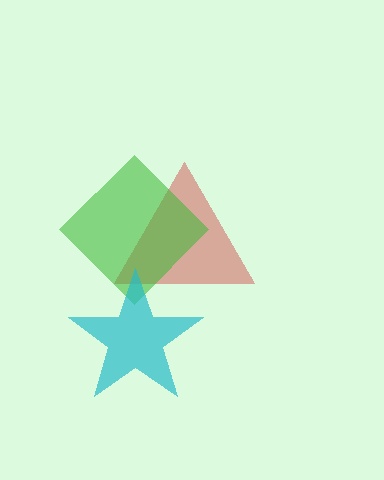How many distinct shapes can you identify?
There are 3 distinct shapes: a red triangle, a green diamond, a cyan star.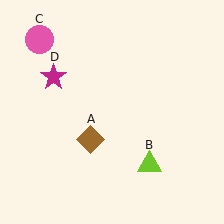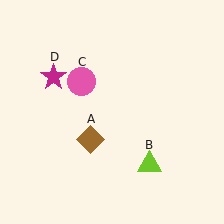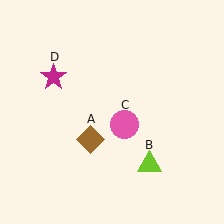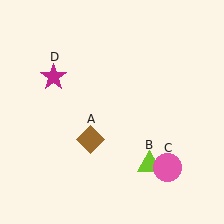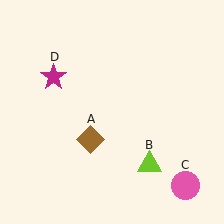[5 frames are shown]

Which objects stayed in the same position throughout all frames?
Brown diamond (object A) and lime triangle (object B) and magenta star (object D) remained stationary.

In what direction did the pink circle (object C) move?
The pink circle (object C) moved down and to the right.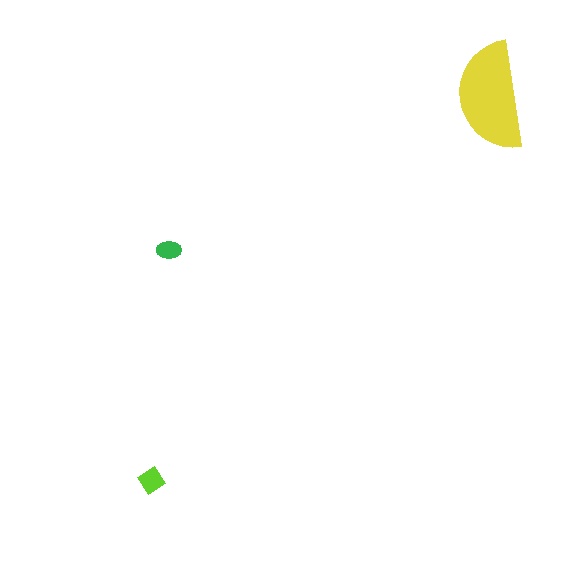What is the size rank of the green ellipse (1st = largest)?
3rd.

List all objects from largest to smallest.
The yellow semicircle, the lime diamond, the green ellipse.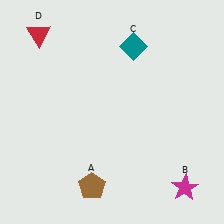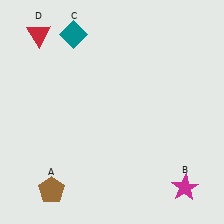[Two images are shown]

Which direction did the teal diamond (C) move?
The teal diamond (C) moved left.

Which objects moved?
The objects that moved are: the brown pentagon (A), the teal diamond (C).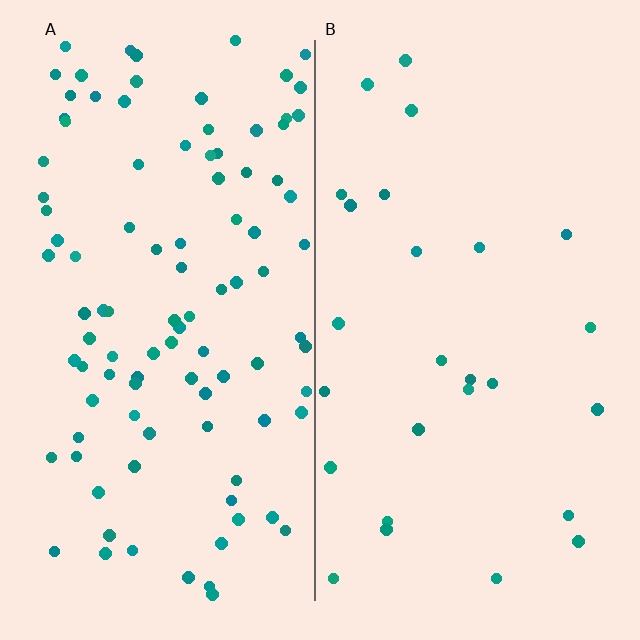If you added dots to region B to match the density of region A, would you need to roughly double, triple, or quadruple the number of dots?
Approximately quadruple.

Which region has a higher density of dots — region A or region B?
A (the left).